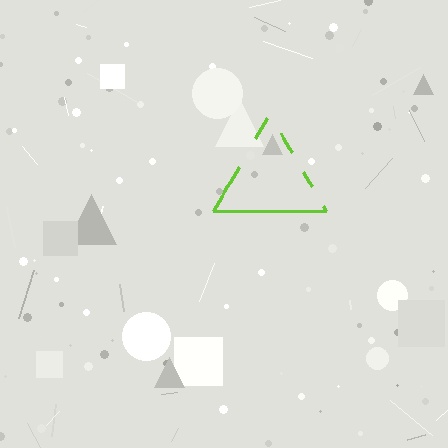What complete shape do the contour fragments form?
The contour fragments form a triangle.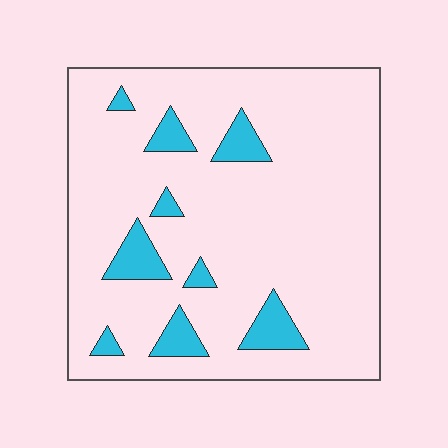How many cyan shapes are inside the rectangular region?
9.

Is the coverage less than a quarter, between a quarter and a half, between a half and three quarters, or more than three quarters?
Less than a quarter.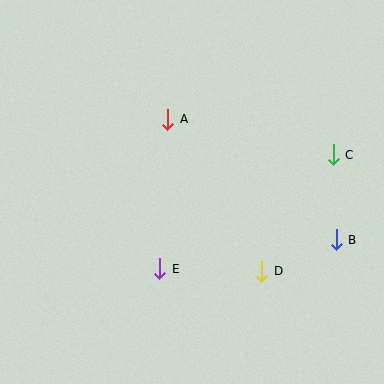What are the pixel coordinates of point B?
Point B is at (336, 240).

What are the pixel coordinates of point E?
Point E is at (160, 269).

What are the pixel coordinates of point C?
Point C is at (333, 155).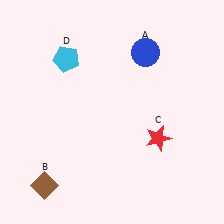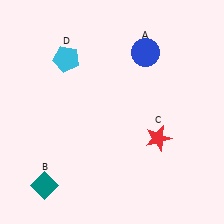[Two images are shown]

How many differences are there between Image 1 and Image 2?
There is 1 difference between the two images.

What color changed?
The diamond (B) changed from brown in Image 1 to teal in Image 2.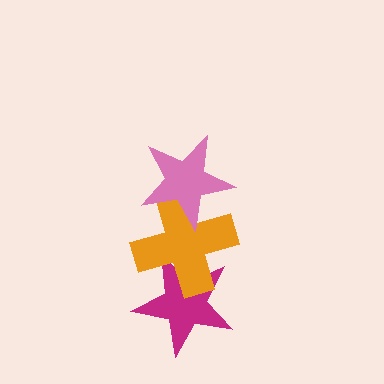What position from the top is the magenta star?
The magenta star is 3rd from the top.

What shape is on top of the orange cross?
The pink star is on top of the orange cross.